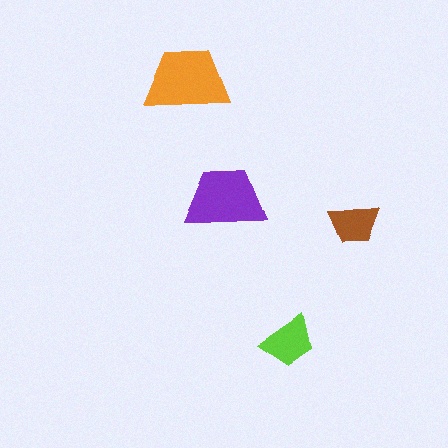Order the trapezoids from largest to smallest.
the orange one, the purple one, the lime one, the brown one.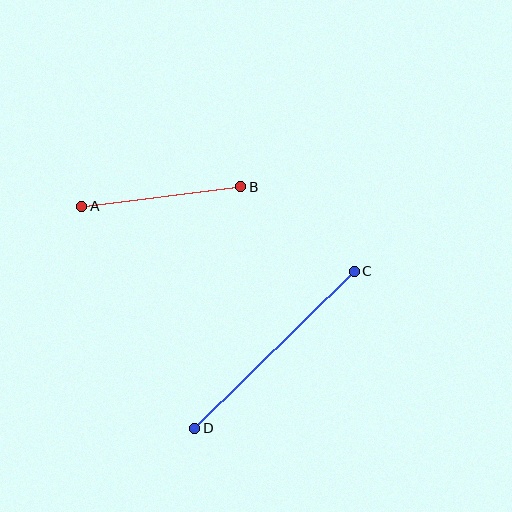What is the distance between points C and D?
The distance is approximately 224 pixels.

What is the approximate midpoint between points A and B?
The midpoint is at approximately (161, 196) pixels.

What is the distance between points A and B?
The distance is approximately 160 pixels.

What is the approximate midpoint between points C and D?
The midpoint is at approximately (274, 350) pixels.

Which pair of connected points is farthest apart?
Points C and D are farthest apart.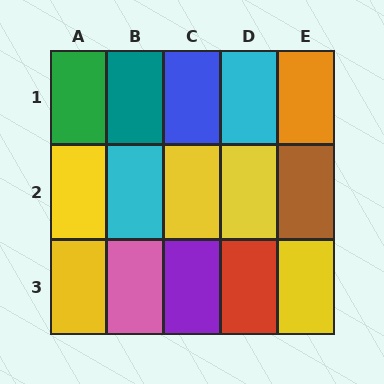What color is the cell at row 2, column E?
Brown.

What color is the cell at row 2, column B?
Cyan.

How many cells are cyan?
2 cells are cyan.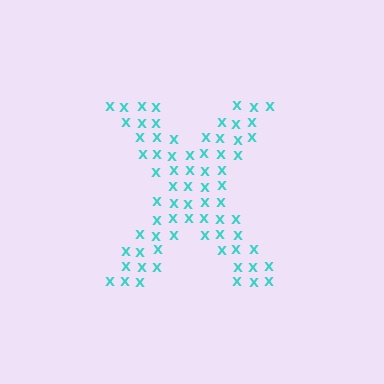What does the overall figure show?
The overall figure shows the letter X.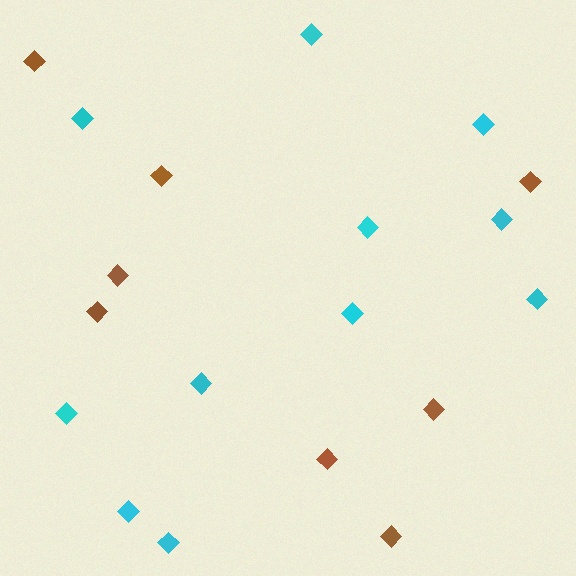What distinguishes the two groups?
There are 2 groups: one group of brown diamonds (8) and one group of cyan diamonds (11).